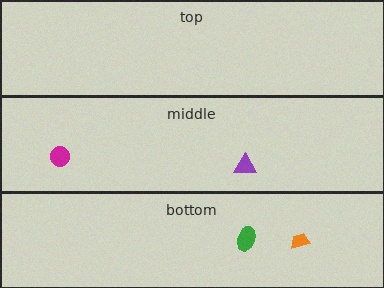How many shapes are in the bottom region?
2.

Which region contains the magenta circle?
The middle region.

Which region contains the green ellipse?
The bottom region.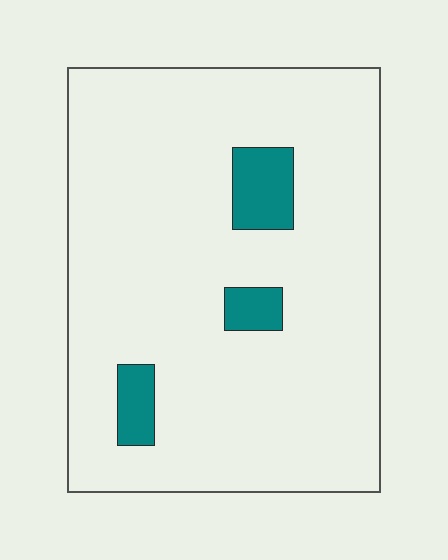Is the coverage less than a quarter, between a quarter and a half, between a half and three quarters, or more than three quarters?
Less than a quarter.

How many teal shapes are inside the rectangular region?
3.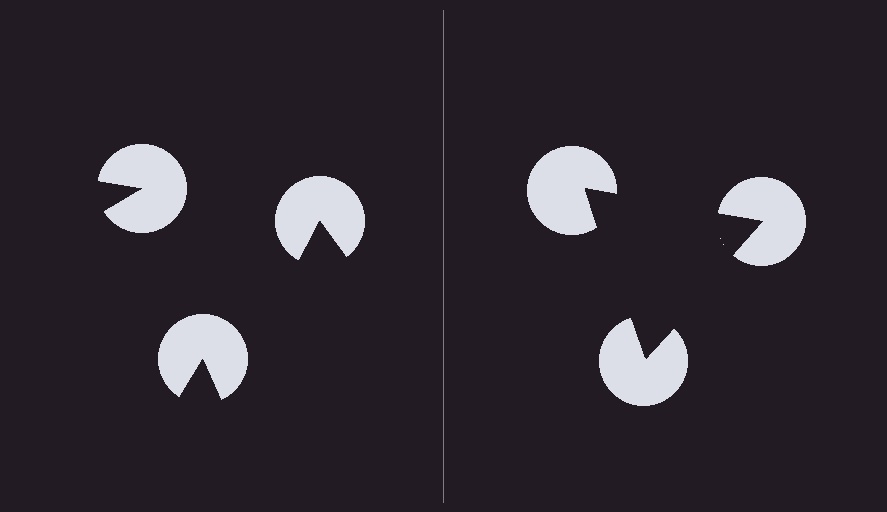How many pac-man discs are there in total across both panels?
6 — 3 on each side.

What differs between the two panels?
The pac-man discs are positioned identically on both sides; only the wedge orientations differ. On the right they align to a triangle; on the left they are misaligned.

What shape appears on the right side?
An illusory triangle.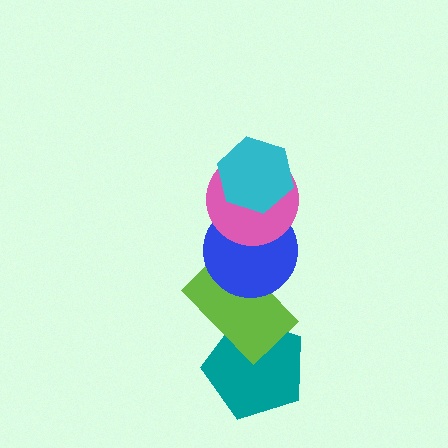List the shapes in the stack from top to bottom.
From top to bottom: the cyan hexagon, the pink circle, the blue circle, the lime rectangle, the teal pentagon.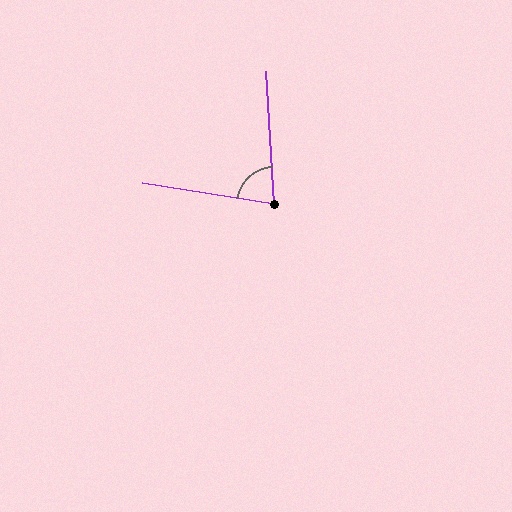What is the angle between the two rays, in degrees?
Approximately 78 degrees.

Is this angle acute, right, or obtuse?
It is acute.